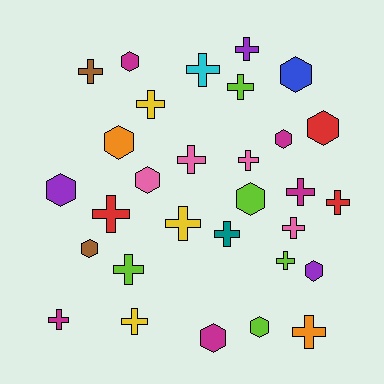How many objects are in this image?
There are 30 objects.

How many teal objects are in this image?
There is 1 teal object.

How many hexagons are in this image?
There are 12 hexagons.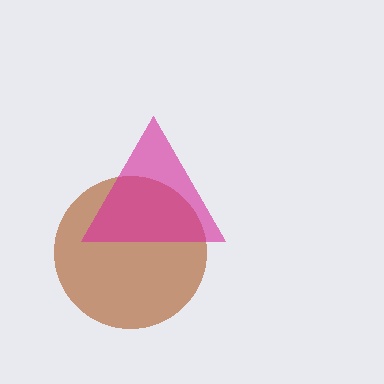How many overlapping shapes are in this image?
There are 2 overlapping shapes in the image.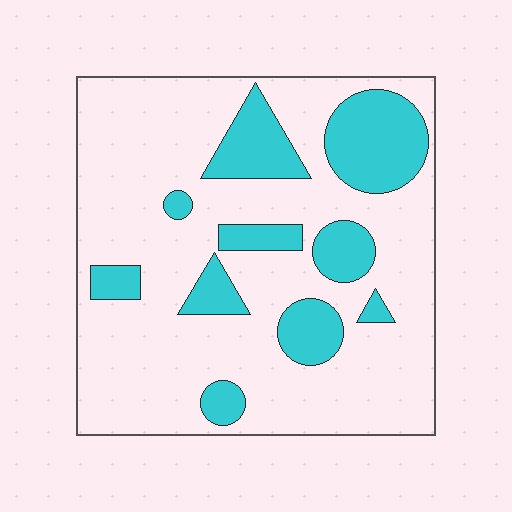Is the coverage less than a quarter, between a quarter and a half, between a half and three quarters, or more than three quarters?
Less than a quarter.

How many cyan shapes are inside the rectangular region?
10.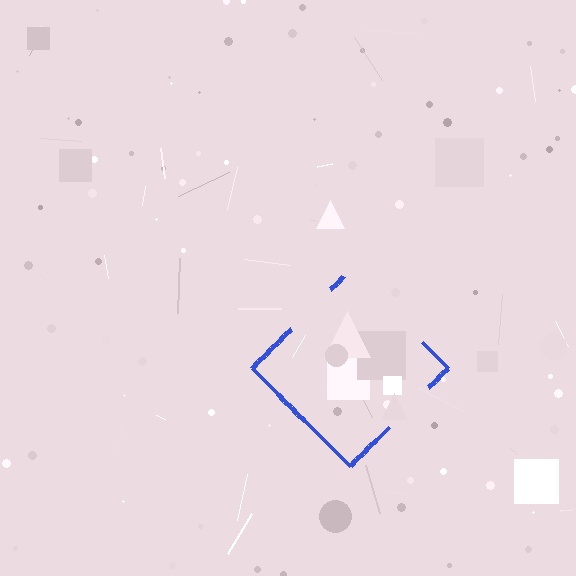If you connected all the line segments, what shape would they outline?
They would outline a diamond.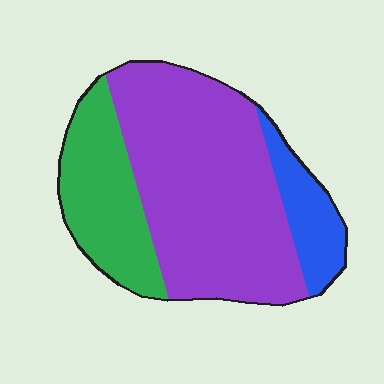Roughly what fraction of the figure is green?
Green covers 25% of the figure.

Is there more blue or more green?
Green.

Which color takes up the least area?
Blue, at roughly 15%.